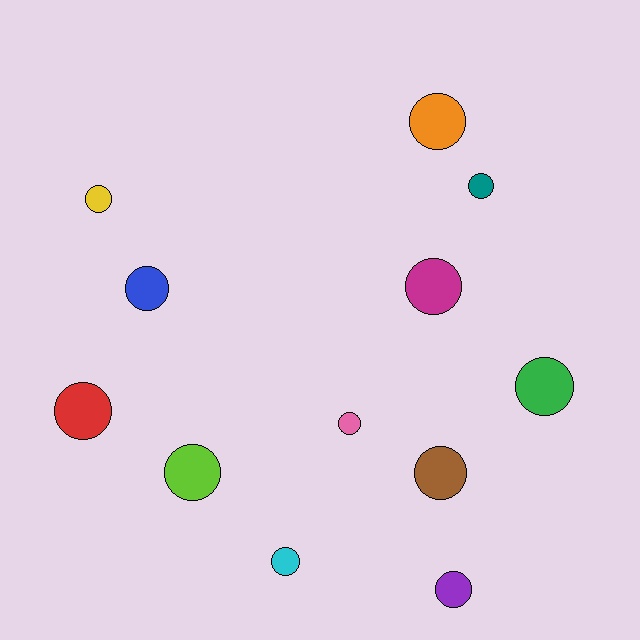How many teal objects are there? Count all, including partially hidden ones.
There is 1 teal object.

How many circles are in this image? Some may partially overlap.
There are 12 circles.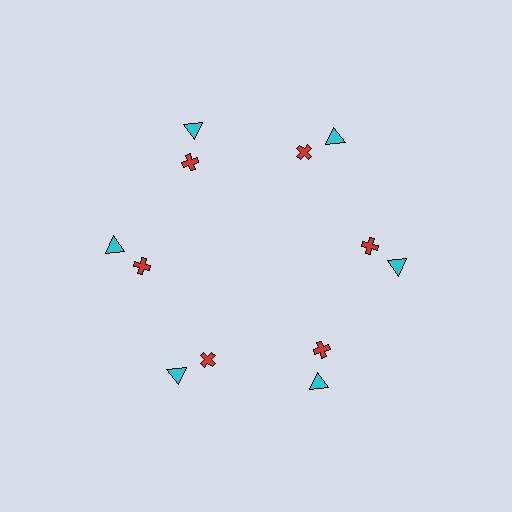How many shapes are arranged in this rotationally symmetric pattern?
There are 12 shapes, arranged in 6 groups of 2.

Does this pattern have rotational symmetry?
Yes, this pattern has 6-fold rotational symmetry. It looks the same after rotating 60 degrees around the center.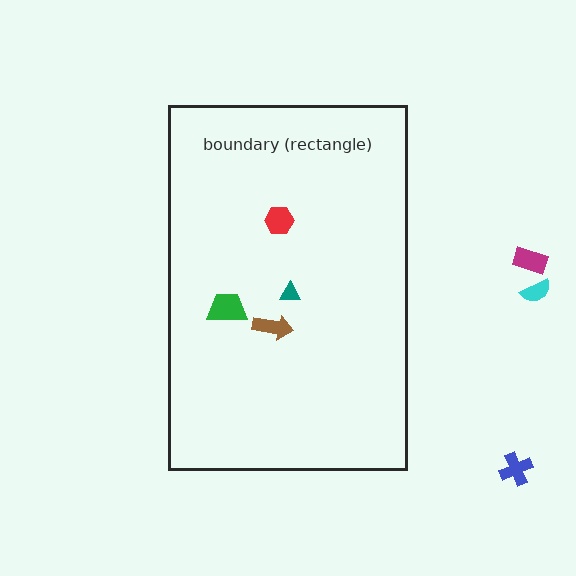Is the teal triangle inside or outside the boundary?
Inside.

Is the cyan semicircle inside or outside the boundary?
Outside.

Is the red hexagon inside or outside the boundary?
Inside.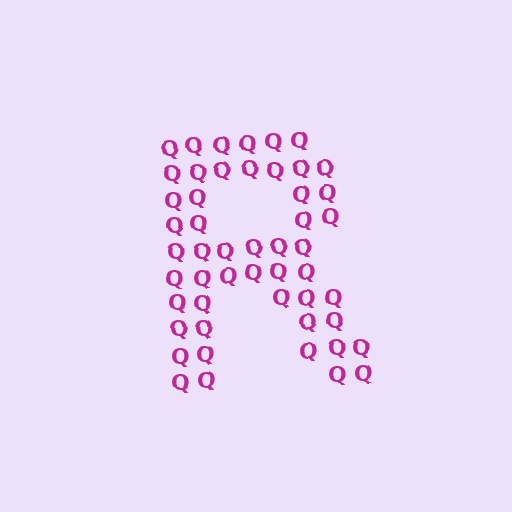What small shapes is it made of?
It is made of small letter Q's.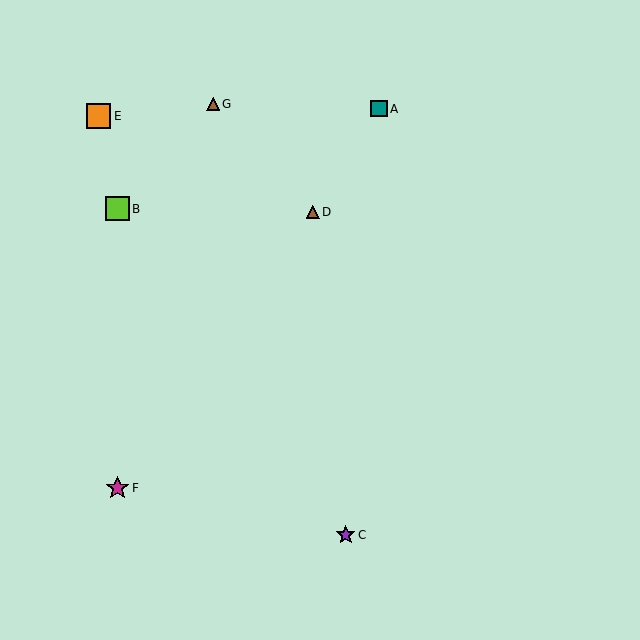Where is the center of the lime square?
The center of the lime square is at (117, 209).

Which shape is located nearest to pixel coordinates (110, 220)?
The lime square (labeled B) at (117, 209) is nearest to that location.